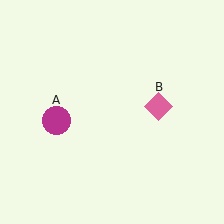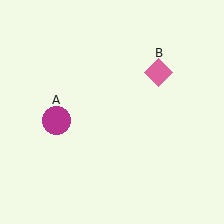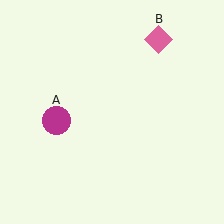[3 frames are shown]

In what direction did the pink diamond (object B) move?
The pink diamond (object B) moved up.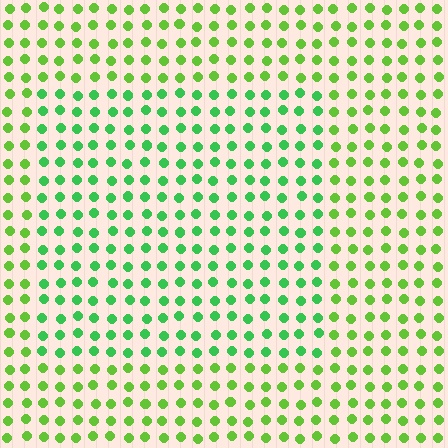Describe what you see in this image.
The image is filled with small lime elements in a uniform arrangement. A rectangle-shaped region is visible where the elements are tinted to a slightly different hue, forming a subtle color boundary.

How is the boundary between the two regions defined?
The boundary is defined purely by a slight shift in hue (about 30 degrees). Spacing, size, and orientation are identical on both sides.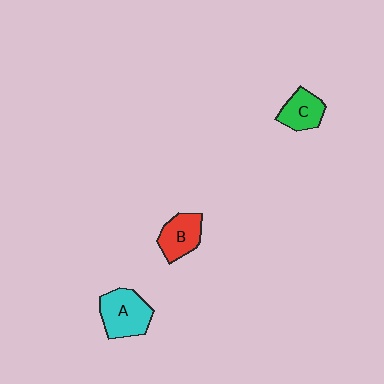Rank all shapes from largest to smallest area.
From largest to smallest: A (cyan), B (red), C (green).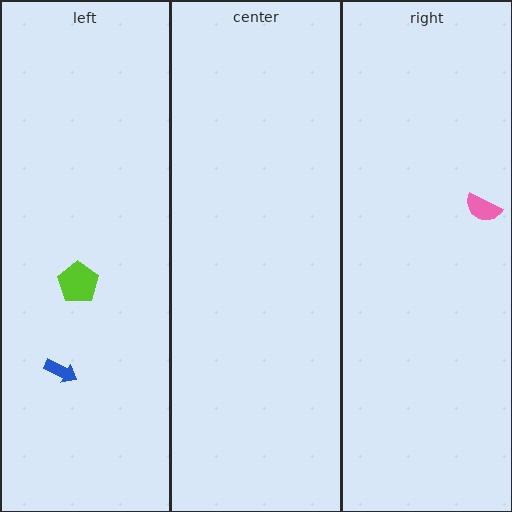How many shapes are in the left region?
2.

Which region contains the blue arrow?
The left region.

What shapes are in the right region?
The pink semicircle.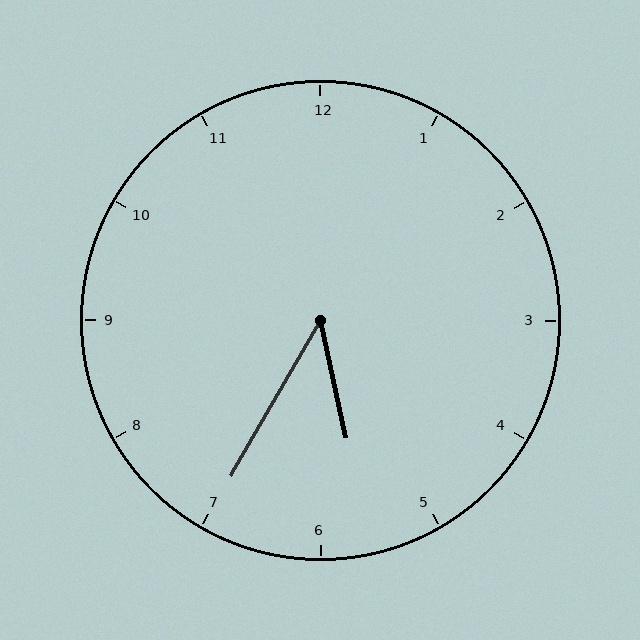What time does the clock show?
5:35.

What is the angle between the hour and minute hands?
Approximately 42 degrees.